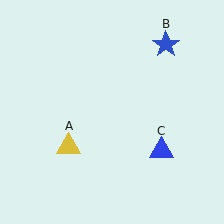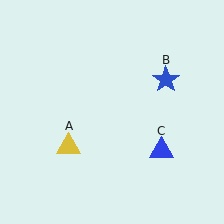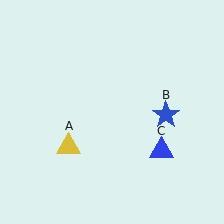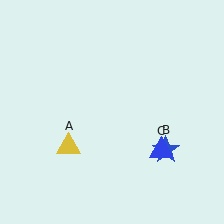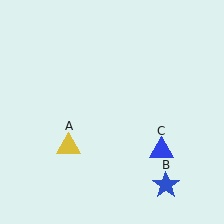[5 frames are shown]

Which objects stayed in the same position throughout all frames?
Yellow triangle (object A) and blue triangle (object C) remained stationary.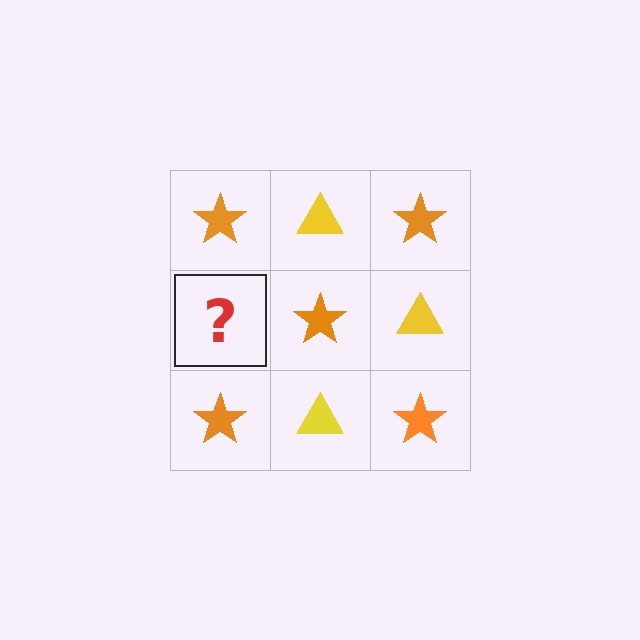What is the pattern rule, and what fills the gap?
The rule is that it alternates orange star and yellow triangle in a checkerboard pattern. The gap should be filled with a yellow triangle.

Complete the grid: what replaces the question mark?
The question mark should be replaced with a yellow triangle.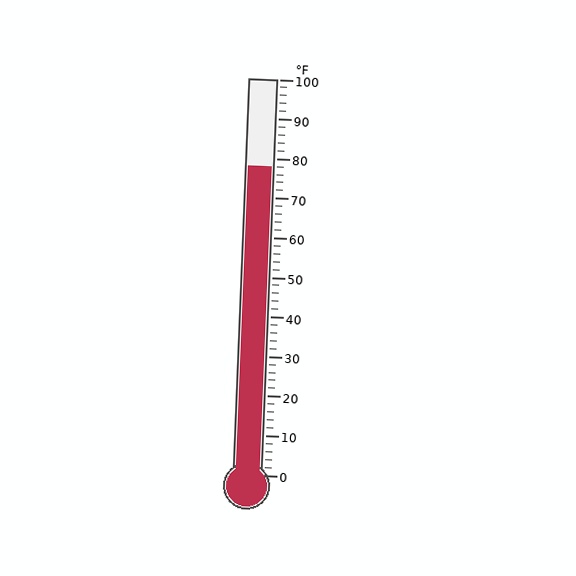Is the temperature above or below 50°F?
The temperature is above 50°F.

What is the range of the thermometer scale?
The thermometer scale ranges from 0°F to 100°F.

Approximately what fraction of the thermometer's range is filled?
The thermometer is filled to approximately 80% of its range.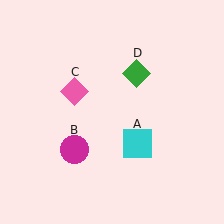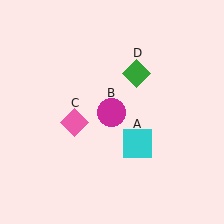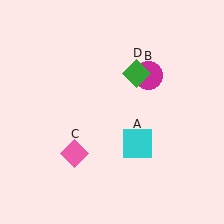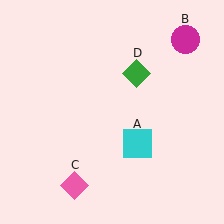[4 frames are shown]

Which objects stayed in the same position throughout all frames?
Cyan square (object A) and green diamond (object D) remained stationary.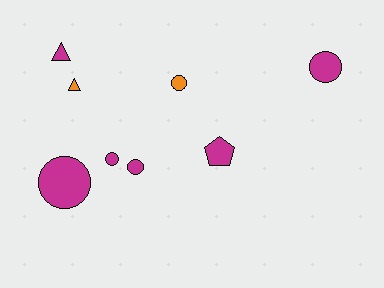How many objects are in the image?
There are 8 objects.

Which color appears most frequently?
Magenta, with 6 objects.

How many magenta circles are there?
There are 4 magenta circles.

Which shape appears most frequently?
Circle, with 5 objects.